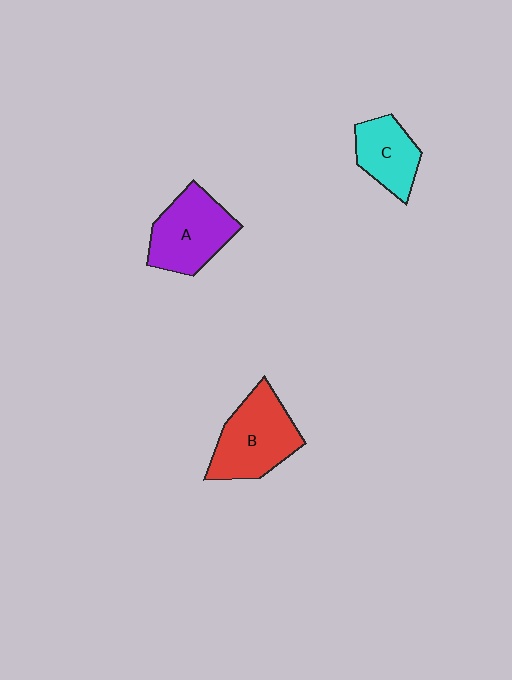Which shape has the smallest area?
Shape C (cyan).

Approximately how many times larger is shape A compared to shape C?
Approximately 1.4 times.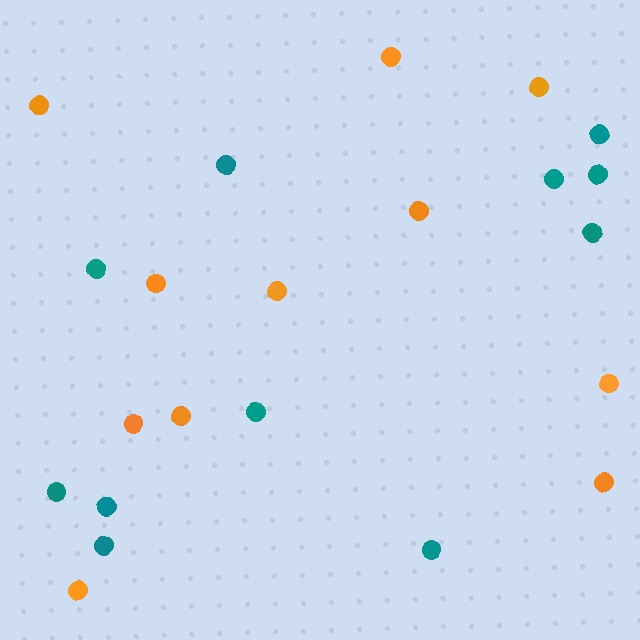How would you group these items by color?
There are 2 groups: one group of orange circles (11) and one group of teal circles (11).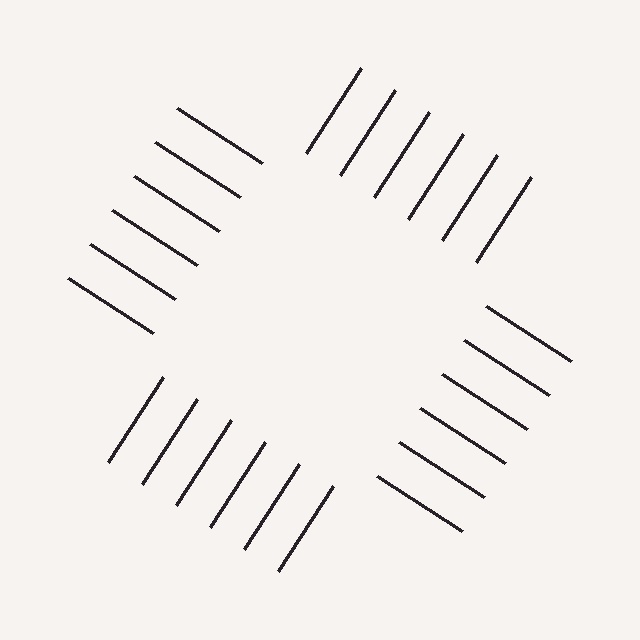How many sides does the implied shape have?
4 sides — the line-ends trace a square.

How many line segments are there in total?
24 — 6 along each of the 4 edges.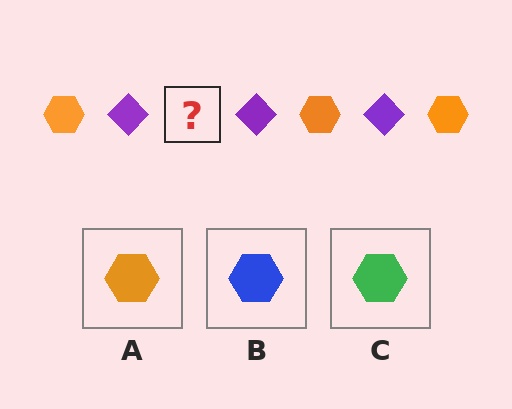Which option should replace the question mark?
Option A.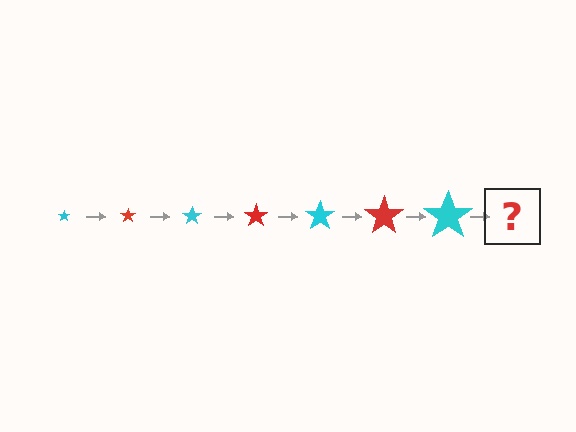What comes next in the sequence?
The next element should be a red star, larger than the previous one.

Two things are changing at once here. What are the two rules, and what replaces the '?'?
The two rules are that the star grows larger each step and the color cycles through cyan and red. The '?' should be a red star, larger than the previous one.